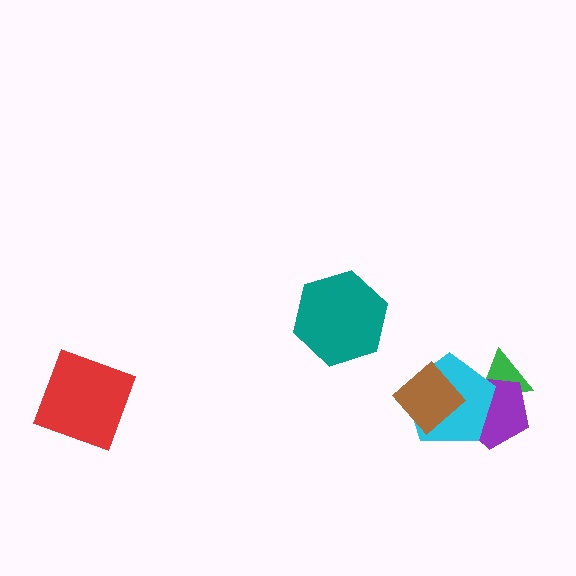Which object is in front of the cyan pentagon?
The brown diamond is in front of the cyan pentagon.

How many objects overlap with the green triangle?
2 objects overlap with the green triangle.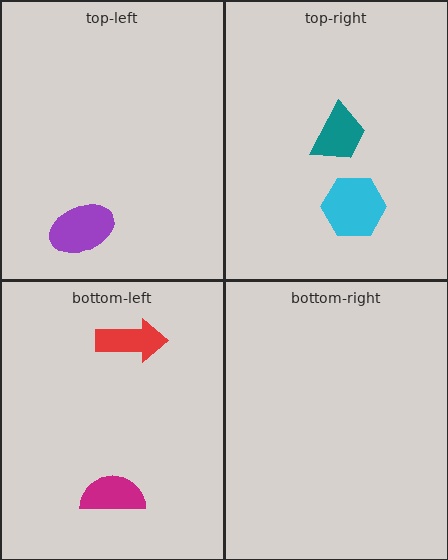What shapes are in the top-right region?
The teal trapezoid, the cyan hexagon.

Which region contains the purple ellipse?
The top-left region.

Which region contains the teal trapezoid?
The top-right region.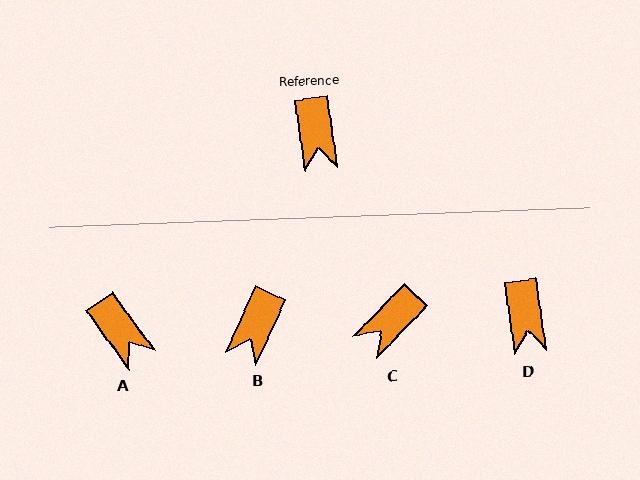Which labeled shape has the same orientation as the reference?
D.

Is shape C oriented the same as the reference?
No, it is off by about 52 degrees.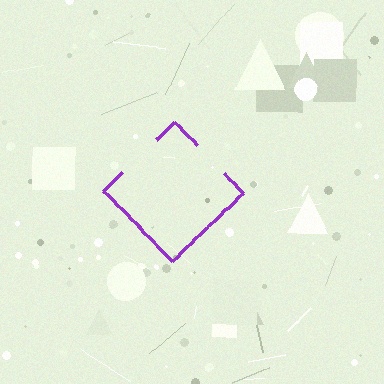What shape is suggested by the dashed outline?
The dashed outline suggests a diamond.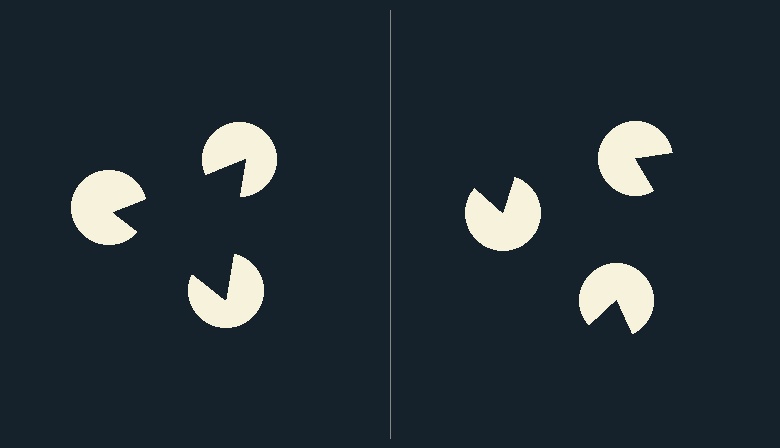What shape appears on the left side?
An illusory triangle.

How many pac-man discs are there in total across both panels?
6 — 3 on each side.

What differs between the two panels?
The pac-man discs are positioned identically on both sides; only the wedge orientations differ. On the left they align to a triangle; on the right they are misaligned.